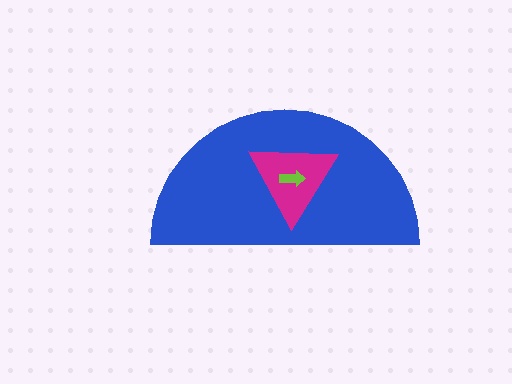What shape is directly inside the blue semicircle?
The magenta triangle.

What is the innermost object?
The lime arrow.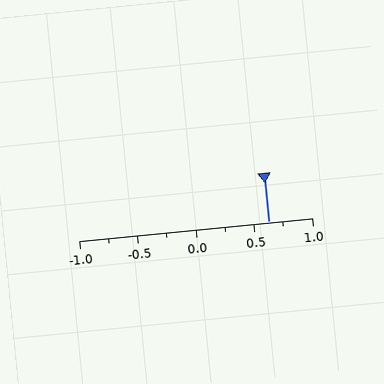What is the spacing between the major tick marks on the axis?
The major ticks are spaced 0.5 apart.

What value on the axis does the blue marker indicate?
The marker indicates approximately 0.62.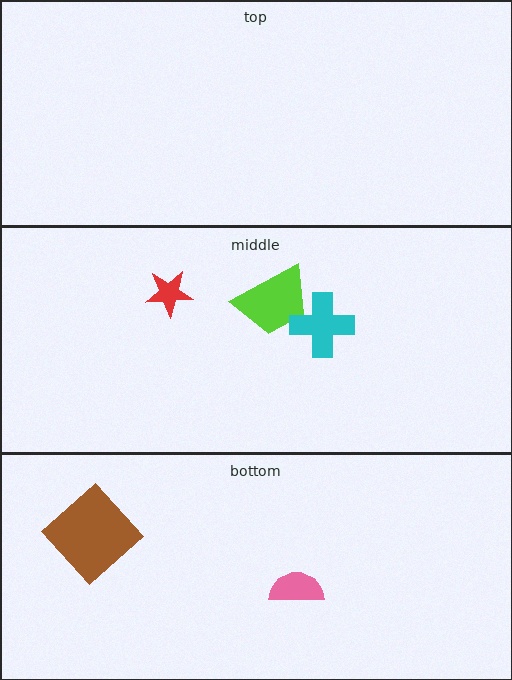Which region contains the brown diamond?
The bottom region.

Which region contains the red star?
The middle region.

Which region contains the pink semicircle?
The bottom region.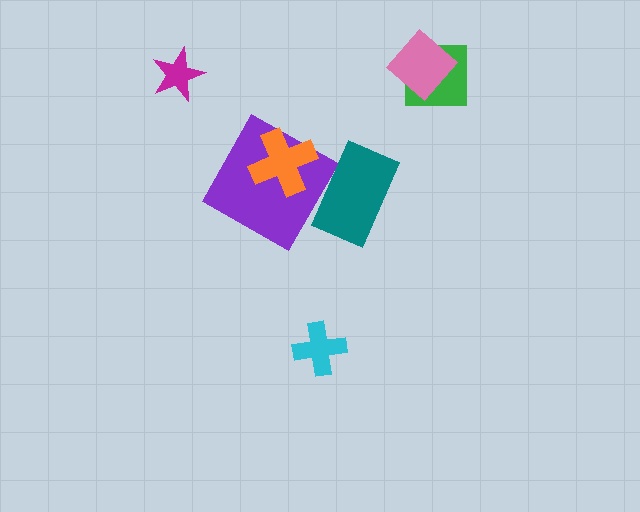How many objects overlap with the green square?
1 object overlaps with the green square.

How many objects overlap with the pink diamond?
1 object overlaps with the pink diamond.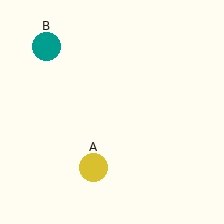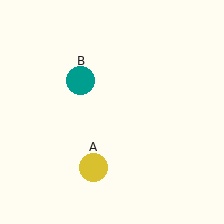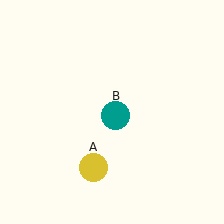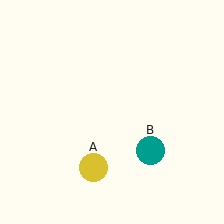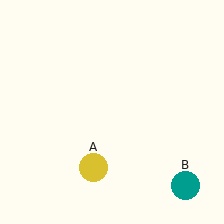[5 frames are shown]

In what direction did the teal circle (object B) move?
The teal circle (object B) moved down and to the right.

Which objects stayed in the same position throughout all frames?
Yellow circle (object A) remained stationary.